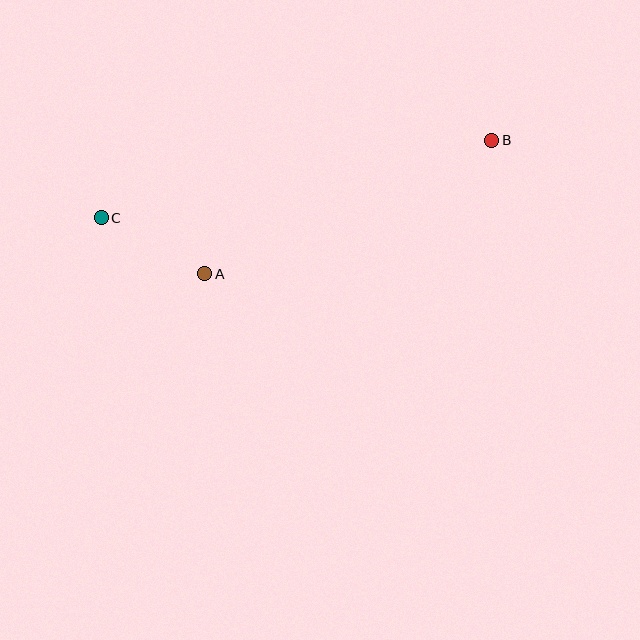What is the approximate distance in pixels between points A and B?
The distance between A and B is approximately 316 pixels.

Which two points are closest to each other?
Points A and C are closest to each other.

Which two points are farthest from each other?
Points B and C are farthest from each other.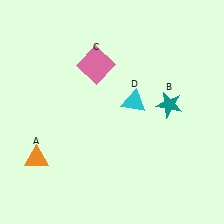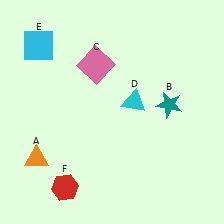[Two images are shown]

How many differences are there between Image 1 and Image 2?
There are 2 differences between the two images.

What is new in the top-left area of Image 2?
A cyan square (E) was added in the top-left area of Image 2.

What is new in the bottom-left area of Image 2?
A red hexagon (F) was added in the bottom-left area of Image 2.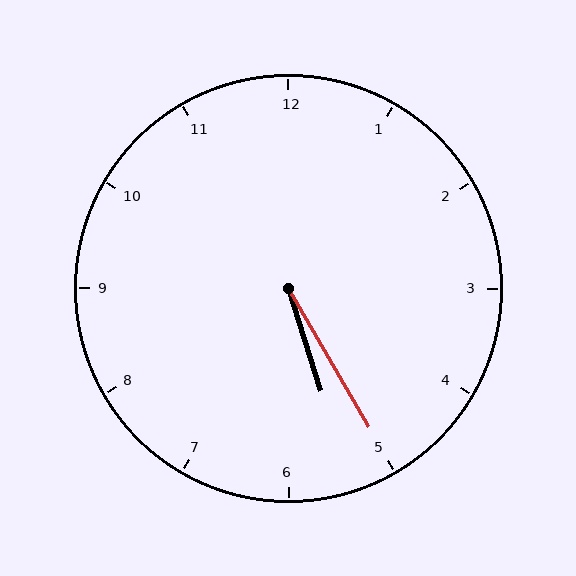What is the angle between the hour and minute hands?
Approximately 12 degrees.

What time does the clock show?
5:25.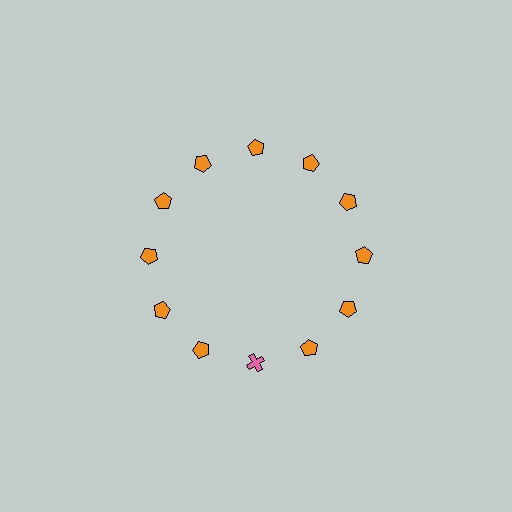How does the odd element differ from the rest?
It differs in both color (pink instead of orange) and shape (cross instead of pentagon).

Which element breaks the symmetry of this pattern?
The pink cross at roughly the 6 o'clock position breaks the symmetry. All other shapes are orange pentagons.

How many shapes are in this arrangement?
There are 12 shapes arranged in a ring pattern.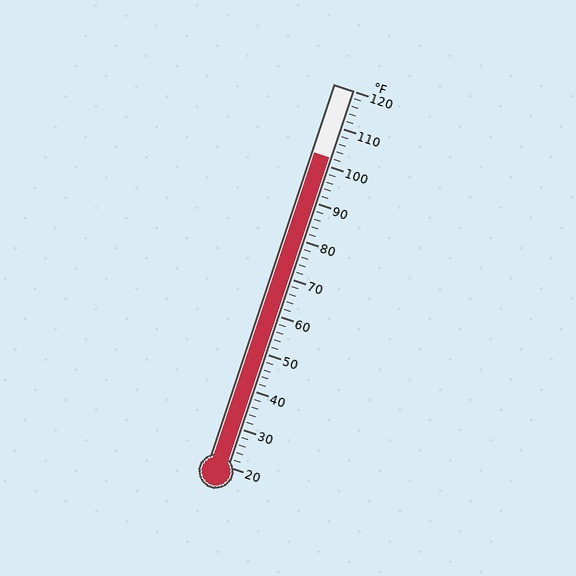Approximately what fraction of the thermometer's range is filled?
The thermometer is filled to approximately 80% of its range.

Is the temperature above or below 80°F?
The temperature is above 80°F.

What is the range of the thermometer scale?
The thermometer scale ranges from 20°F to 120°F.